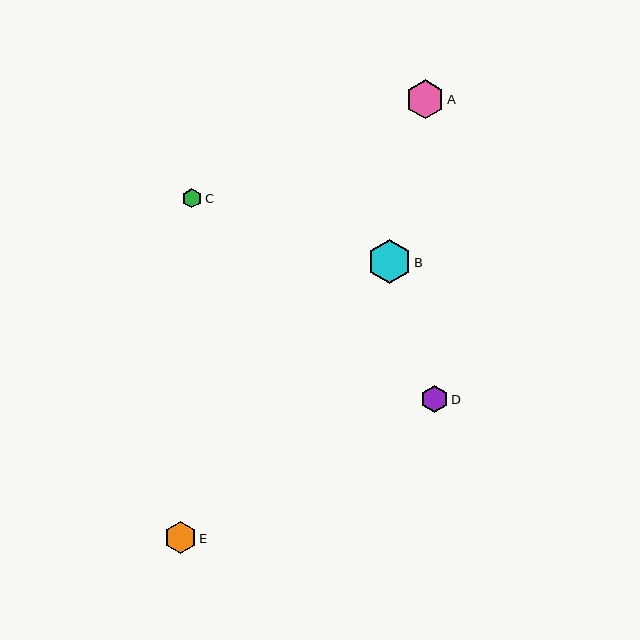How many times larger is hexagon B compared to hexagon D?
Hexagon B is approximately 1.6 times the size of hexagon D.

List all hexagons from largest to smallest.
From largest to smallest: B, A, E, D, C.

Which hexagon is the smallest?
Hexagon C is the smallest with a size of approximately 19 pixels.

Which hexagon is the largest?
Hexagon B is the largest with a size of approximately 44 pixels.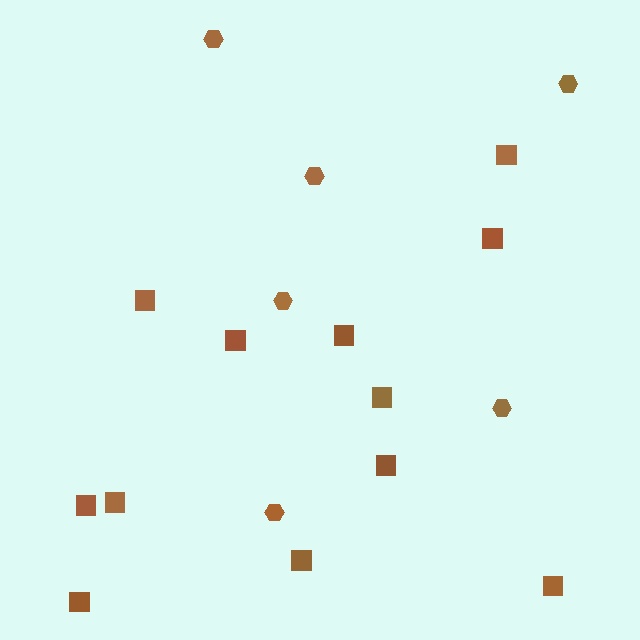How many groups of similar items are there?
There are 2 groups: one group of squares (12) and one group of hexagons (6).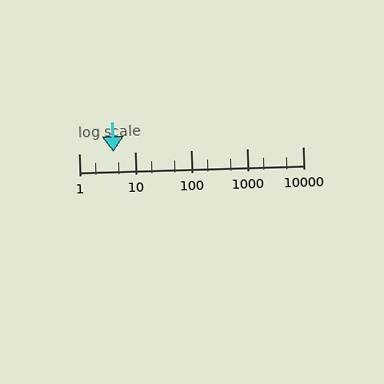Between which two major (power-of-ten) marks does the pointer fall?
The pointer is between 1 and 10.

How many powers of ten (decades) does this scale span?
The scale spans 4 decades, from 1 to 10000.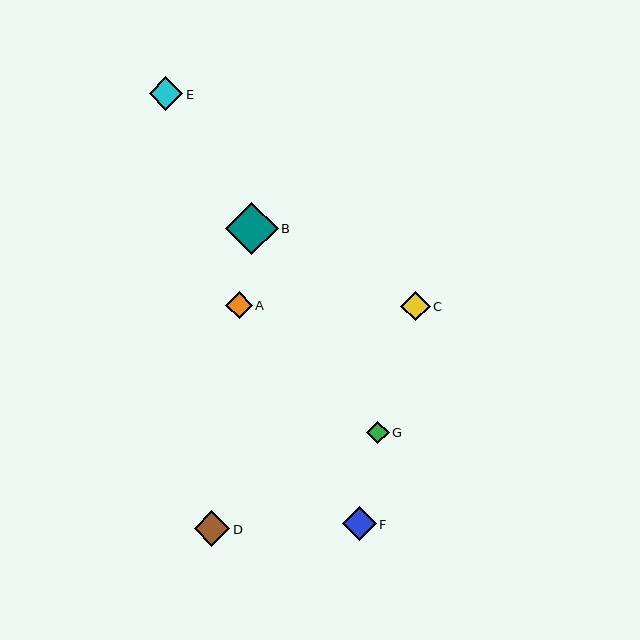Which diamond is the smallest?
Diamond G is the smallest with a size of approximately 23 pixels.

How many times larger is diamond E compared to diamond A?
Diamond E is approximately 1.3 times the size of diamond A.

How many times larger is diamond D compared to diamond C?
Diamond D is approximately 1.2 times the size of diamond C.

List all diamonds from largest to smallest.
From largest to smallest: B, D, F, E, C, A, G.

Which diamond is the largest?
Diamond B is the largest with a size of approximately 52 pixels.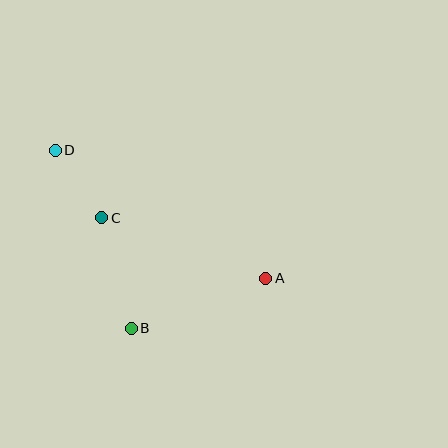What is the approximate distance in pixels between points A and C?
The distance between A and C is approximately 175 pixels.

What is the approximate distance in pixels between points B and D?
The distance between B and D is approximately 194 pixels.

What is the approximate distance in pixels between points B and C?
The distance between B and C is approximately 114 pixels.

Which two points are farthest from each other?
Points A and D are farthest from each other.